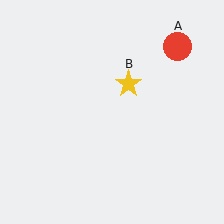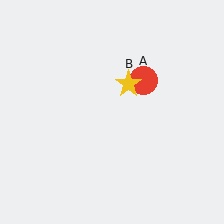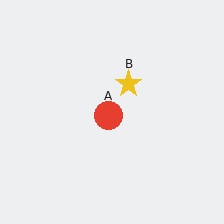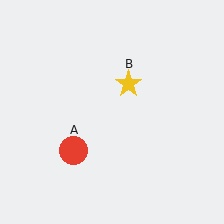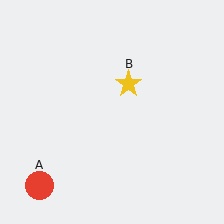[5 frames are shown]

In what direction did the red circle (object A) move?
The red circle (object A) moved down and to the left.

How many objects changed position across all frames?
1 object changed position: red circle (object A).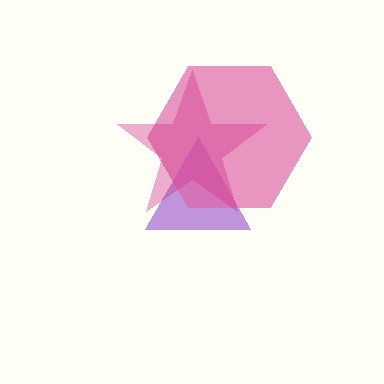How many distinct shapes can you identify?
There are 3 distinct shapes: a purple triangle, a pink hexagon, a magenta star.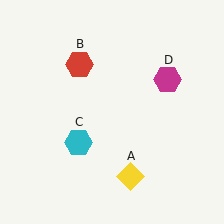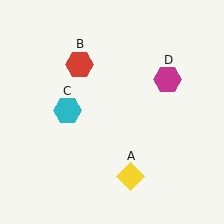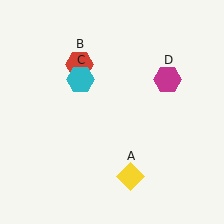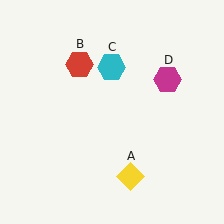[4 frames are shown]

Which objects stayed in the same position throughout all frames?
Yellow diamond (object A) and red hexagon (object B) and magenta hexagon (object D) remained stationary.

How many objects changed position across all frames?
1 object changed position: cyan hexagon (object C).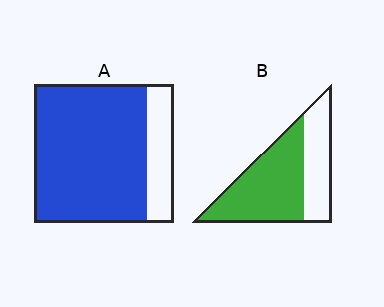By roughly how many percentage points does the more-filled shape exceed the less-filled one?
By roughly 15 percentage points (A over B).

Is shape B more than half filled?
Yes.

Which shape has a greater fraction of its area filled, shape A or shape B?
Shape A.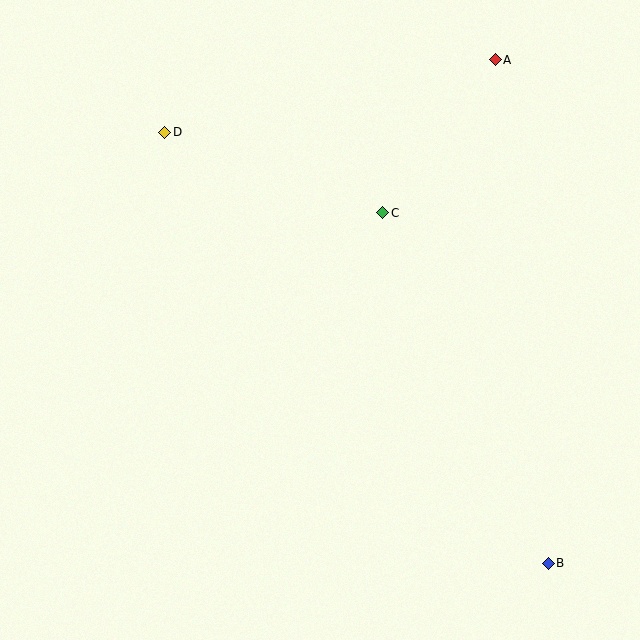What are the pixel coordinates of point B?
Point B is at (548, 563).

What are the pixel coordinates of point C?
Point C is at (383, 213).